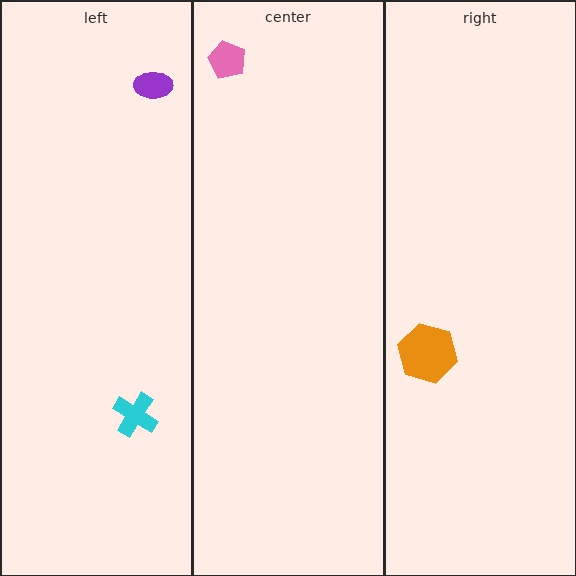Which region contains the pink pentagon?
The center region.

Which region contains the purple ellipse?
The left region.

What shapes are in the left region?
The cyan cross, the purple ellipse.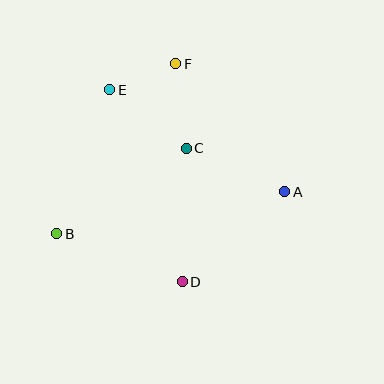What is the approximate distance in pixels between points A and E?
The distance between A and E is approximately 202 pixels.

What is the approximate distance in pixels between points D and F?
The distance between D and F is approximately 218 pixels.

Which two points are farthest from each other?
Points A and B are farthest from each other.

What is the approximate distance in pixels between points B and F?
The distance between B and F is approximately 208 pixels.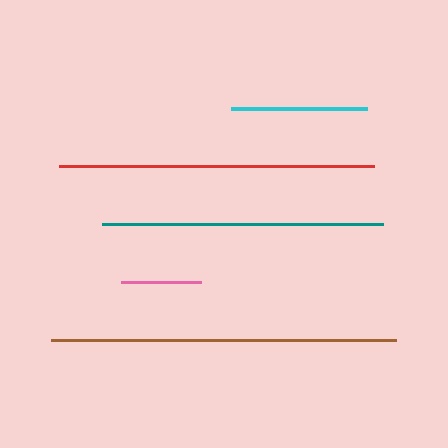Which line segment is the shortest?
The pink line is the shortest at approximately 80 pixels.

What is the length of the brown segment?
The brown segment is approximately 345 pixels long.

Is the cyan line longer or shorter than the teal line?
The teal line is longer than the cyan line.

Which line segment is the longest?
The brown line is the longest at approximately 345 pixels.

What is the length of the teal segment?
The teal segment is approximately 280 pixels long.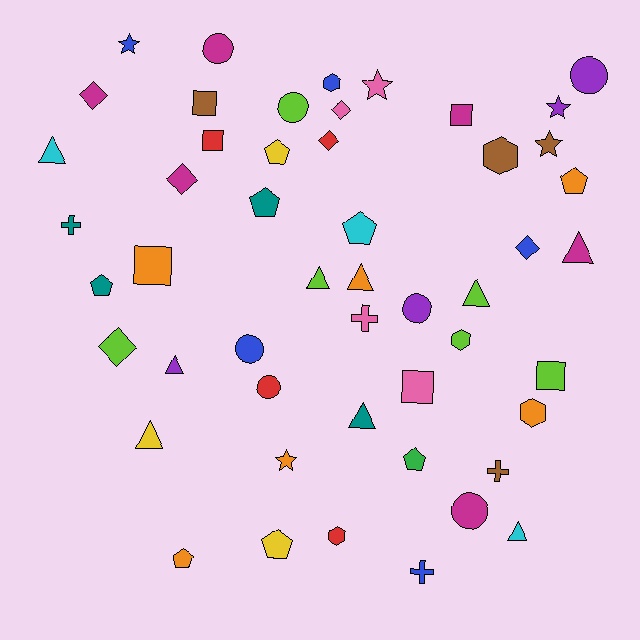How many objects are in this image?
There are 50 objects.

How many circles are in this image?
There are 7 circles.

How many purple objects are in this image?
There are 4 purple objects.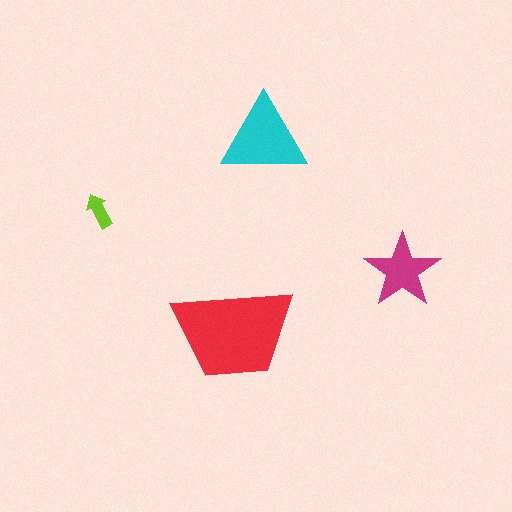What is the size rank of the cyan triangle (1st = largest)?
2nd.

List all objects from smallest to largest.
The lime arrow, the magenta star, the cyan triangle, the red trapezoid.